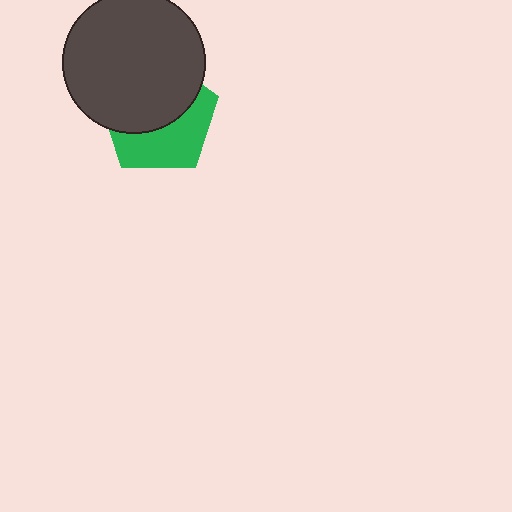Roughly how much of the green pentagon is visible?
A small part of it is visible (roughly 45%).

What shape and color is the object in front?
The object in front is a dark gray circle.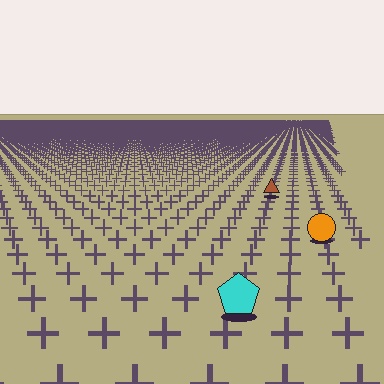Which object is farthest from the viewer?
The brown triangle is farthest from the viewer. It appears smaller and the ground texture around it is denser.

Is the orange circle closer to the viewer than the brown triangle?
Yes. The orange circle is closer — you can tell from the texture gradient: the ground texture is coarser near it.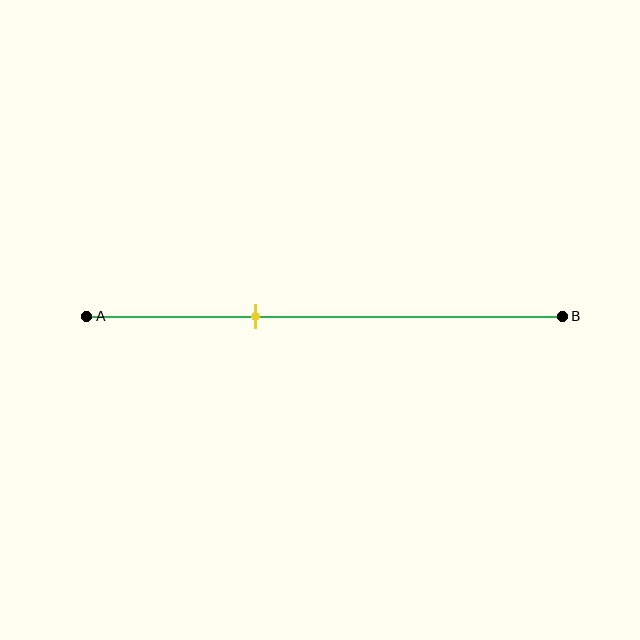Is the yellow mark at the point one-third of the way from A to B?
Yes, the mark is approximately at the one-third point.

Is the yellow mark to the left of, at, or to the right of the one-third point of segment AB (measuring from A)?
The yellow mark is approximately at the one-third point of segment AB.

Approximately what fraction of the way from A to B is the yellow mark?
The yellow mark is approximately 35% of the way from A to B.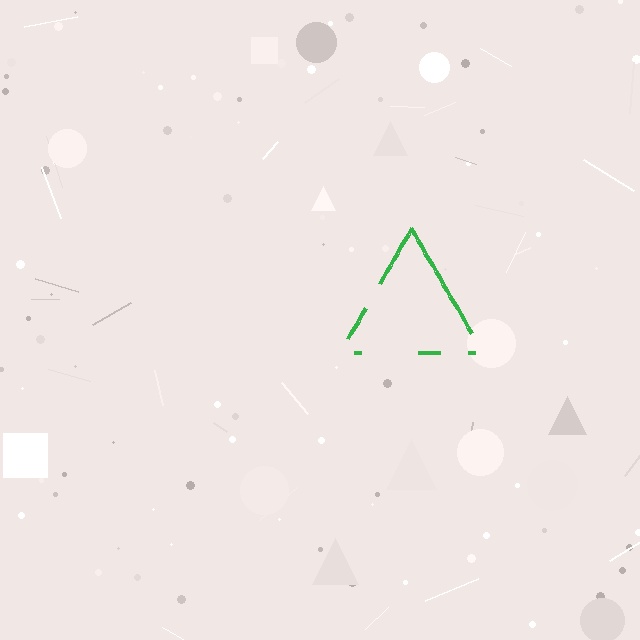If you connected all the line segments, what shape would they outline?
They would outline a triangle.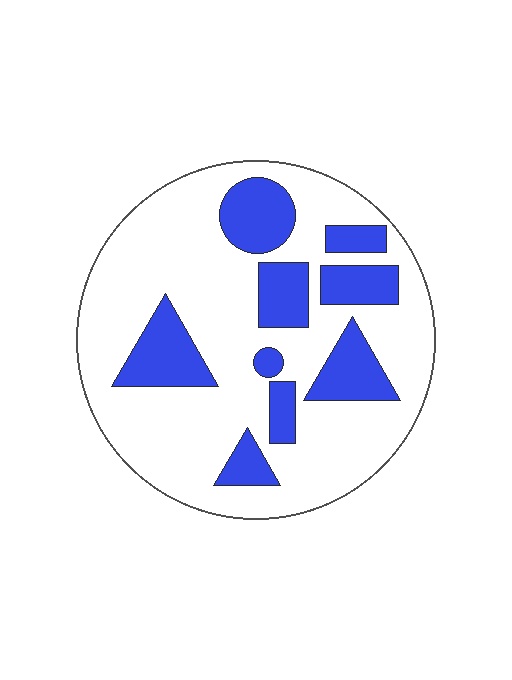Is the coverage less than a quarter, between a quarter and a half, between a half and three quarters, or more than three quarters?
Between a quarter and a half.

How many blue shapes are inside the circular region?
9.